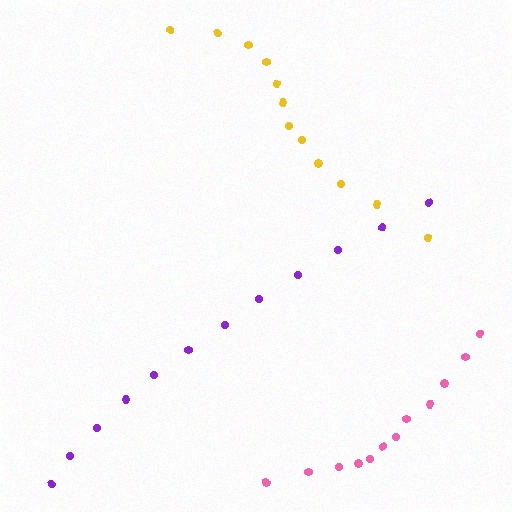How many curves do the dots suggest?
There are 3 distinct paths.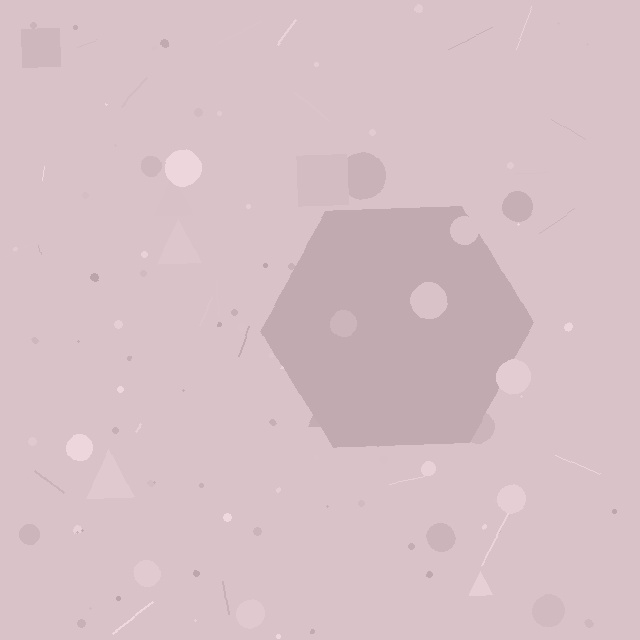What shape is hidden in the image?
A hexagon is hidden in the image.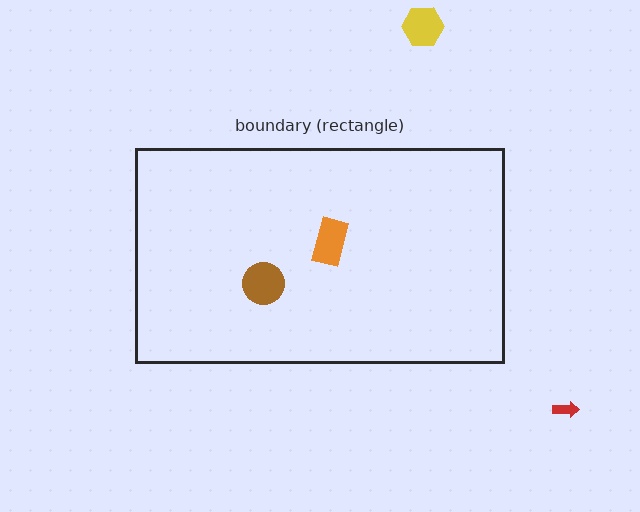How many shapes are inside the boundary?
2 inside, 2 outside.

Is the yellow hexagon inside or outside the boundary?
Outside.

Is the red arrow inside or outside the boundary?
Outside.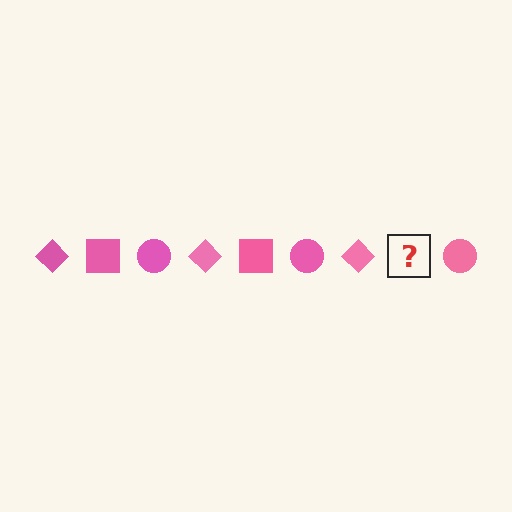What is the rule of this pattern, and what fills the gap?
The rule is that the pattern cycles through diamond, square, circle shapes in pink. The gap should be filled with a pink square.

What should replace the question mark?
The question mark should be replaced with a pink square.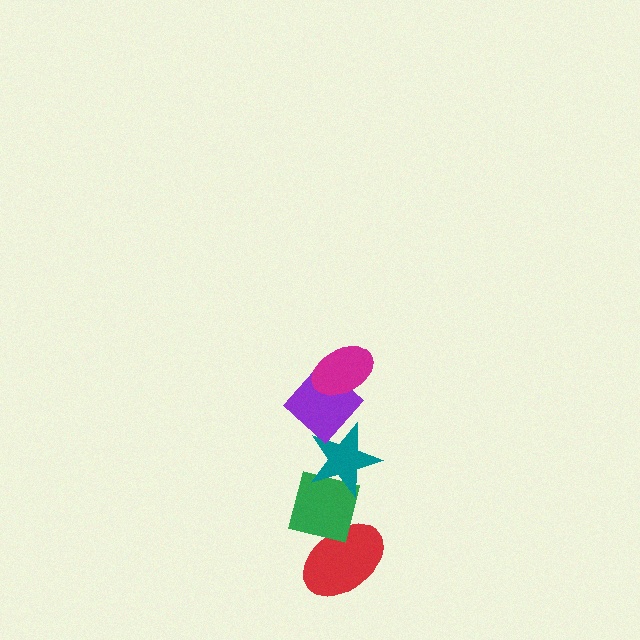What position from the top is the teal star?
The teal star is 3rd from the top.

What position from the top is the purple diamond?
The purple diamond is 2nd from the top.